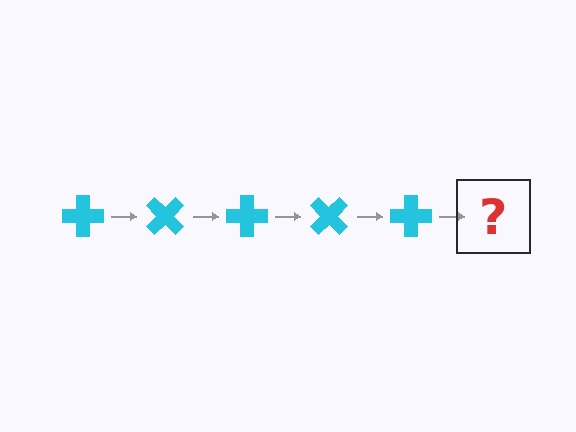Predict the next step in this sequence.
The next step is a cyan cross rotated 225 degrees.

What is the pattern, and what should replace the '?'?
The pattern is that the cross rotates 45 degrees each step. The '?' should be a cyan cross rotated 225 degrees.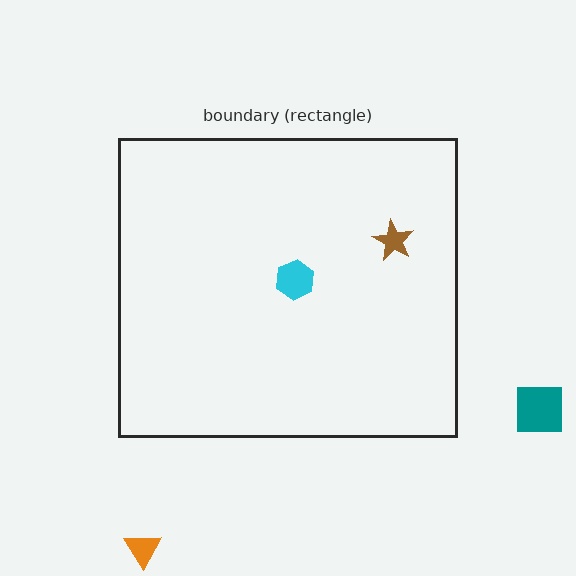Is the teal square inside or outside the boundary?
Outside.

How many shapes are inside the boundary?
2 inside, 2 outside.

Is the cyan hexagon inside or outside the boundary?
Inside.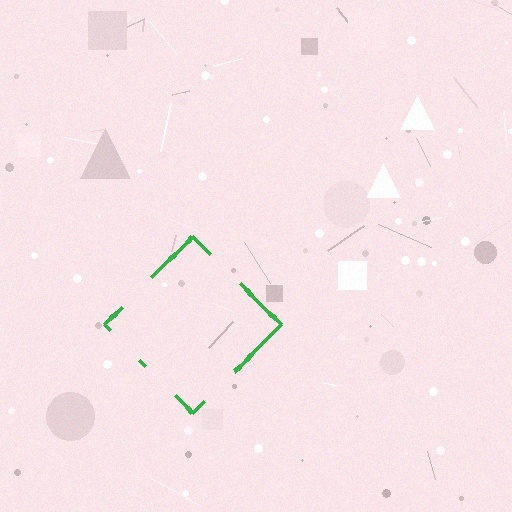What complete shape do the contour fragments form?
The contour fragments form a diamond.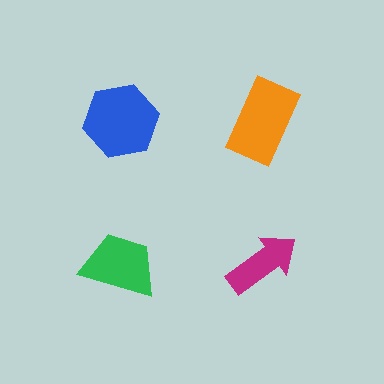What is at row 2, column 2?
A magenta arrow.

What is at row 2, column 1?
A green trapezoid.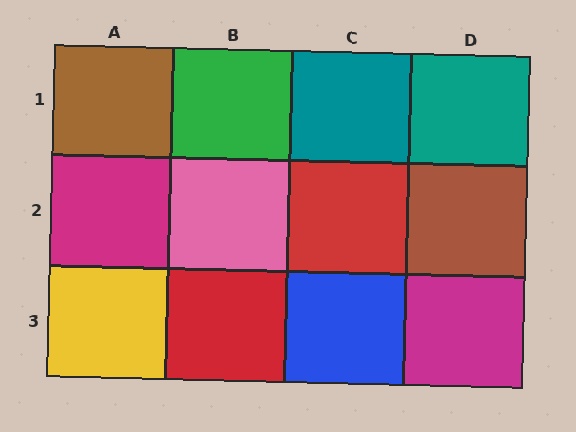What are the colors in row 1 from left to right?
Brown, green, teal, teal.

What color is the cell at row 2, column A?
Magenta.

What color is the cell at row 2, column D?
Brown.